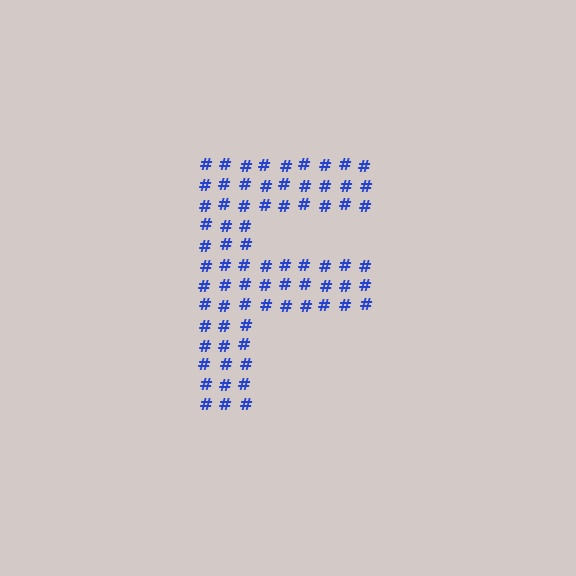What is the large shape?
The large shape is the letter F.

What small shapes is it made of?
It is made of small hash symbols.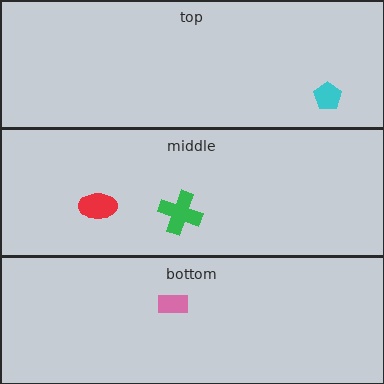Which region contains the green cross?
The middle region.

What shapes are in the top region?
The cyan pentagon.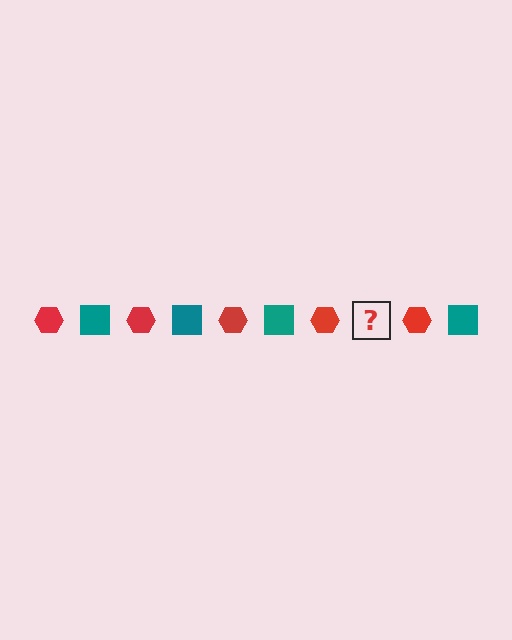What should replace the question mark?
The question mark should be replaced with a teal square.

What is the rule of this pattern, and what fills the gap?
The rule is that the pattern alternates between red hexagon and teal square. The gap should be filled with a teal square.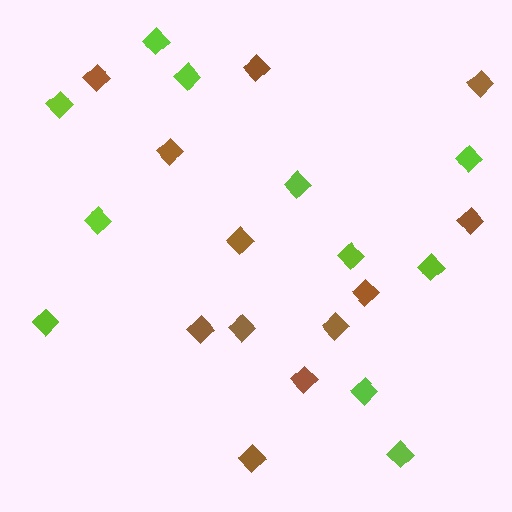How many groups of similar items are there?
There are 2 groups: one group of lime diamonds (11) and one group of brown diamonds (12).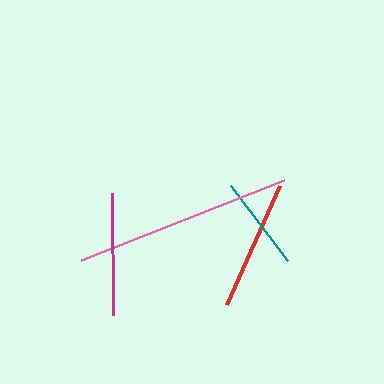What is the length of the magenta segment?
The magenta segment is approximately 121 pixels long.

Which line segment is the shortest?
The teal line is the shortest at approximately 94 pixels.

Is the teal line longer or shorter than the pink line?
The pink line is longer than the teal line.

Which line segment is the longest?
The pink line is the longest at approximately 218 pixels.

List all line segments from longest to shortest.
From longest to shortest: pink, red, magenta, teal.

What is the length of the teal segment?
The teal segment is approximately 94 pixels long.